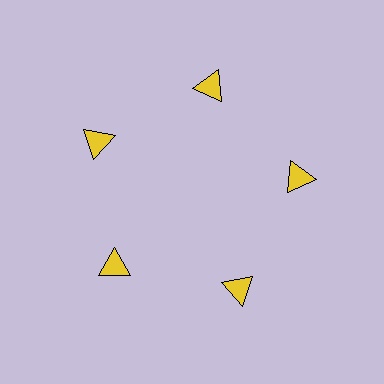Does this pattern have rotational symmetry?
Yes, this pattern has 5-fold rotational symmetry. It looks the same after rotating 72 degrees around the center.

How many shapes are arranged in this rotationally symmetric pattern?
There are 5 shapes, arranged in 5 groups of 1.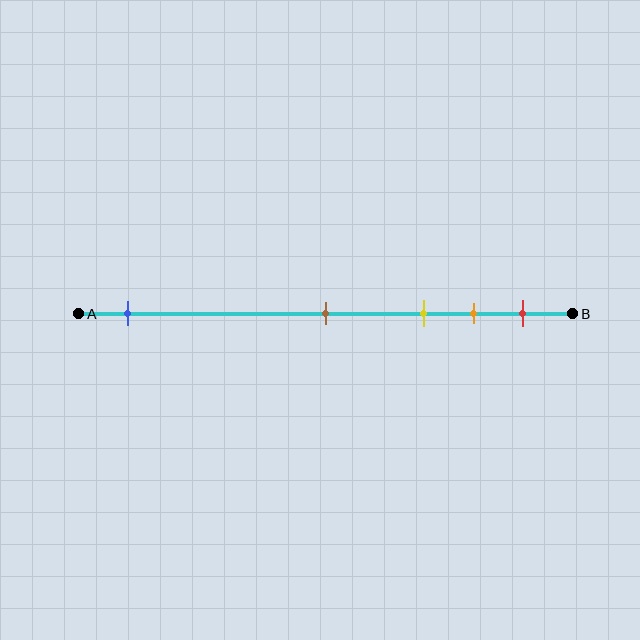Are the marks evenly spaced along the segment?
No, the marks are not evenly spaced.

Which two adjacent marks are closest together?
The orange and red marks are the closest adjacent pair.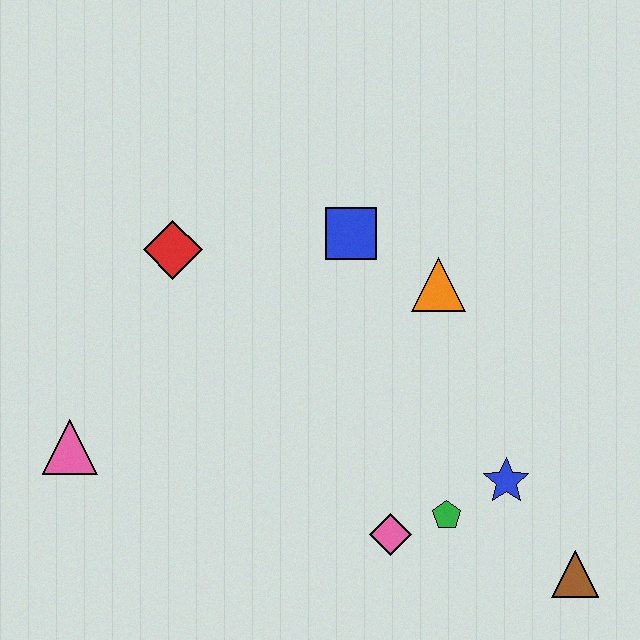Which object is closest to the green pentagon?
The pink diamond is closest to the green pentagon.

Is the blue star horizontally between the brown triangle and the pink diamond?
Yes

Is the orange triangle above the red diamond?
No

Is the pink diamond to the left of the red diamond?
No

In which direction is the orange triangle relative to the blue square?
The orange triangle is to the right of the blue square.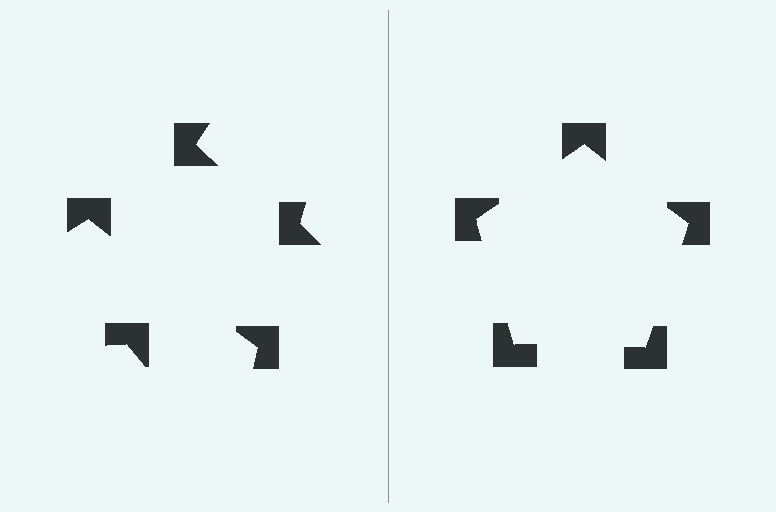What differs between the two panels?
The notched squares are positioned identically on both sides; only the wedge orientations differ. On the right they align to a pentagon; on the left they are misaligned.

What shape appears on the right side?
An illusory pentagon.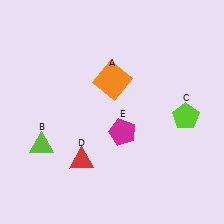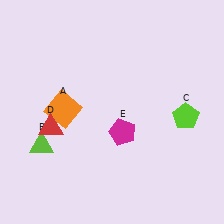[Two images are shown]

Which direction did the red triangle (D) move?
The red triangle (D) moved up.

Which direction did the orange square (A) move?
The orange square (A) moved left.